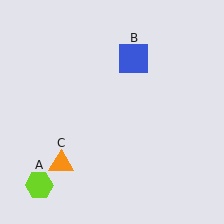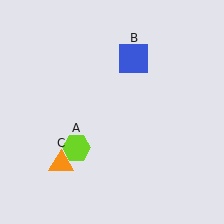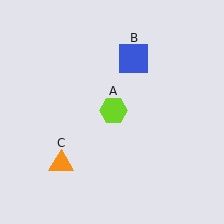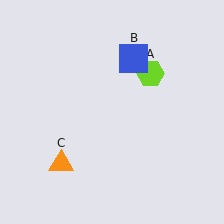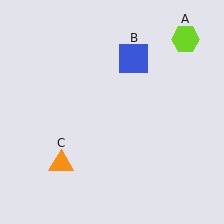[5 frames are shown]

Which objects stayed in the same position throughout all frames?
Blue square (object B) and orange triangle (object C) remained stationary.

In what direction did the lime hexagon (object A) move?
The lime hexagon (object A) moved up and to the right.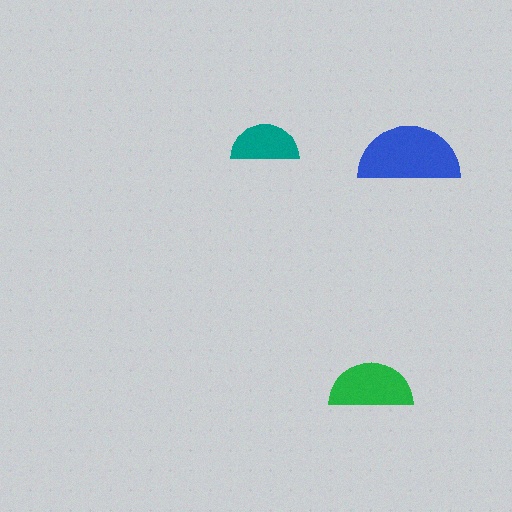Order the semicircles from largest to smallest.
the blue one, the green one, the teal one.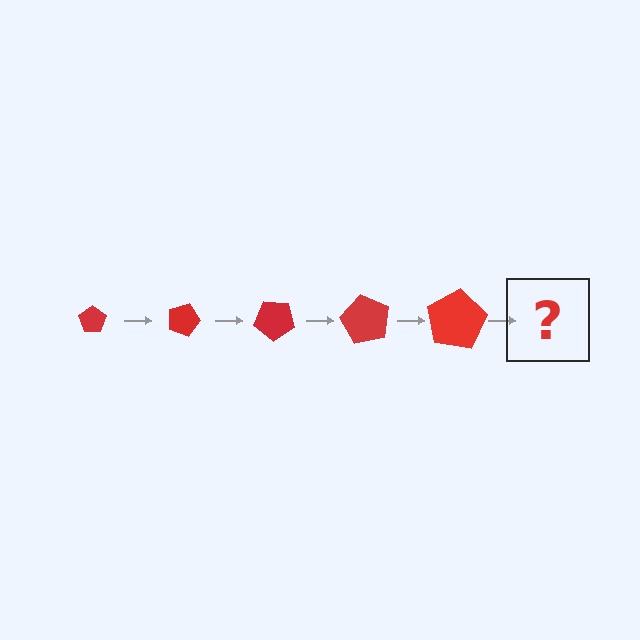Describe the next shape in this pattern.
It should be a pentagon, larger than the previous one and rotated 100 degrees from the start.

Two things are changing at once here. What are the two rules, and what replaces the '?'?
The two rules are that the pentagon grows larger each step and it rotates 20 degrees each step. The '?' should be a pentagon, larger than the previous one and rotated 100 degrees from the start.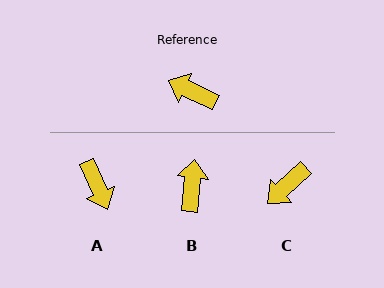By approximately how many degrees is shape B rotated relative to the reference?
Approximately 72 degrees clockwise.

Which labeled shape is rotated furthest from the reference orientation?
A, about 138 degrees away.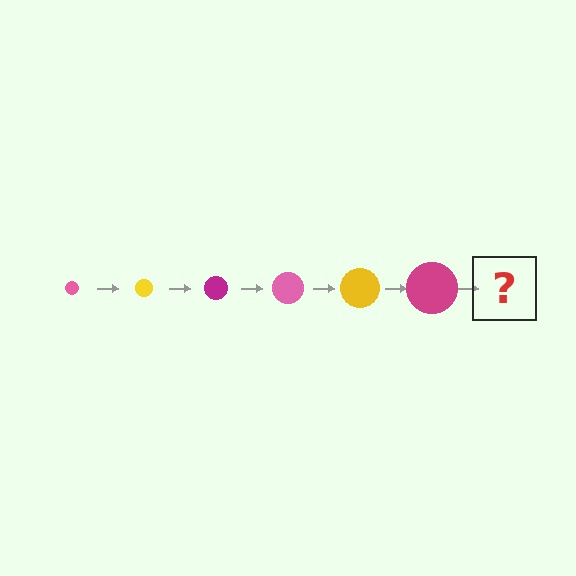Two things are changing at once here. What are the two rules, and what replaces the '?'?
The two rules are that the circle grows larger each step and the color cycles through pink, yellow, and magenta. The '?' should be a pink circle, larger than the previous one.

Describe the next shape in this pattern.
It should be a pink circle, larger than the previous one.